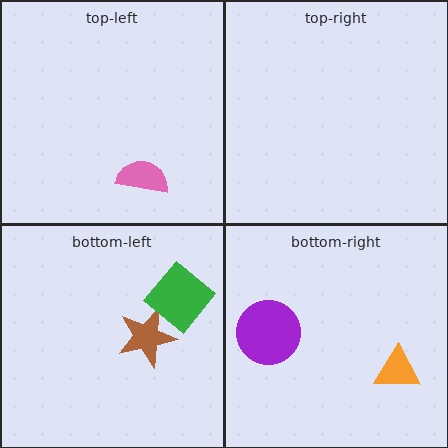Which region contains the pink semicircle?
The top-left region.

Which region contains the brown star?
The bottom-left region.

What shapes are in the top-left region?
The pink semicircle.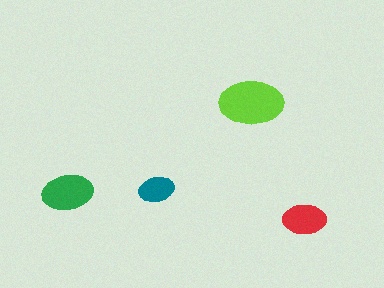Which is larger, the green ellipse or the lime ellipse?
The lime one.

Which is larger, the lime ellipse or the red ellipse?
The lime one.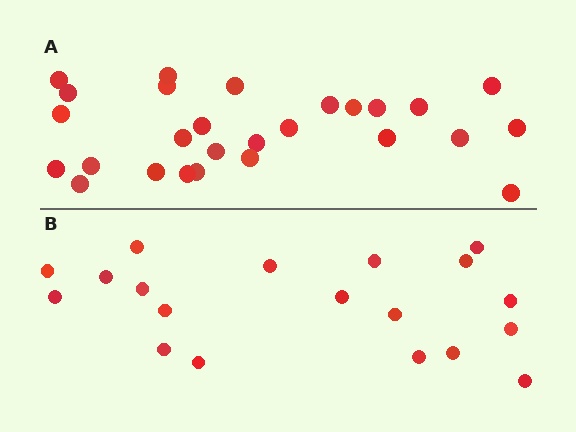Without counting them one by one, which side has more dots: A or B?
Region A (the top region) has more dots.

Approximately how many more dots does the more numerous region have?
Region A has roughly 8 or so more dots than region B.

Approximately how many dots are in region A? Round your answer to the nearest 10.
About 30 dots. (The exact count is 27, which rounds to 30.)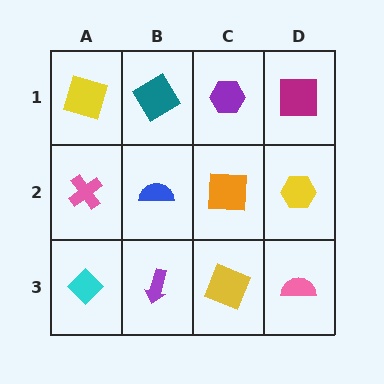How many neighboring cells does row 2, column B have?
4.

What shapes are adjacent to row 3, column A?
A pink cross (row 2, column A), a purple arrow (row 3, column B).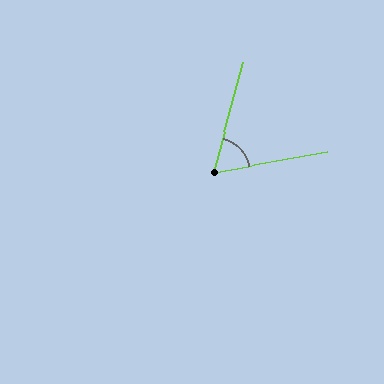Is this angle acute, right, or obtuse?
It is acute.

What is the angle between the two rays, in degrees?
Approximately 65 degrees.